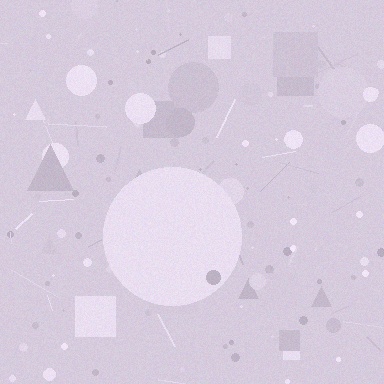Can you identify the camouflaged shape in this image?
The camouflaged shape is a circle.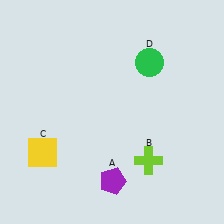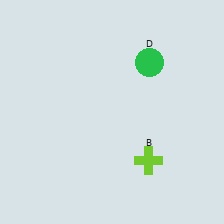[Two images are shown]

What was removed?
The yellow square (C), the purple pentagon (A) were removed in Image 2.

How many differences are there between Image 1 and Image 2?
There are 2 differences between the two images.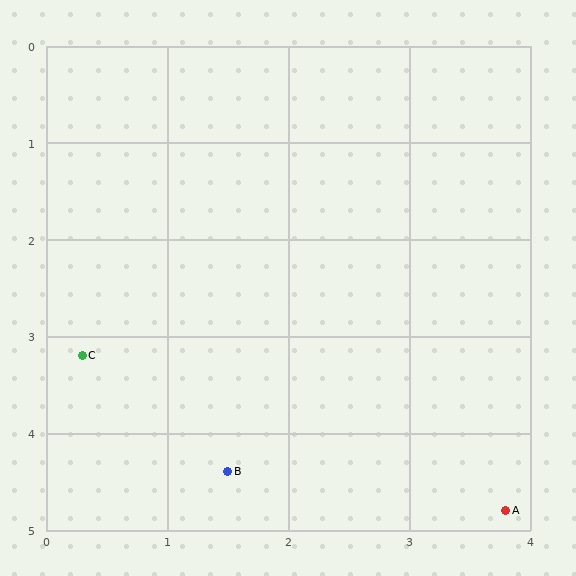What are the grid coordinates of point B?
Point B is at approximately (1.5, 4.4).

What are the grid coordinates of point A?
Point A is at approximately (3.8, 4.8).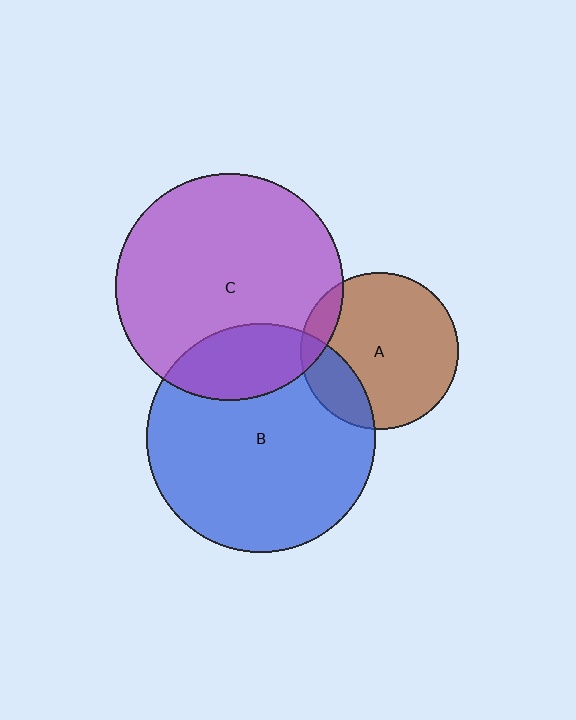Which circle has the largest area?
Circle B (blue).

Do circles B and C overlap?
Yes.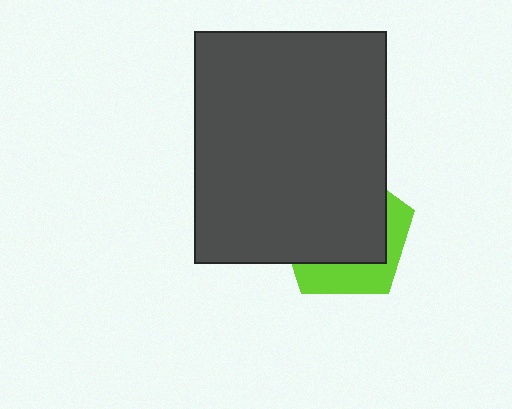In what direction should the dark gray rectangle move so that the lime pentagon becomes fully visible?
The dark gray rectangle should move toward the upper-left. That is the shortest direction to clear the overlap and leave the lime pentagon fully visible.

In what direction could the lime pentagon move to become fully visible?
The lime pentagon could move toward the lower-right. That would shift it out from behind the dark gray rectangle entirely.